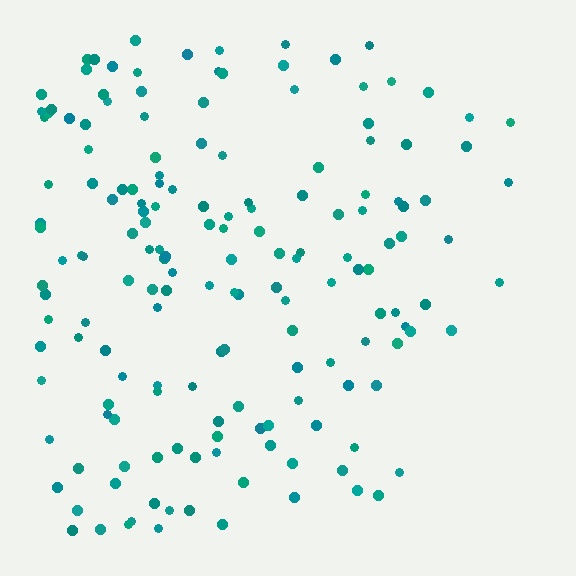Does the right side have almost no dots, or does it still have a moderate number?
Still a moderate number, just noticeably fewer than the left.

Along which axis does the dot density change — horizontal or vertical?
Horizontal.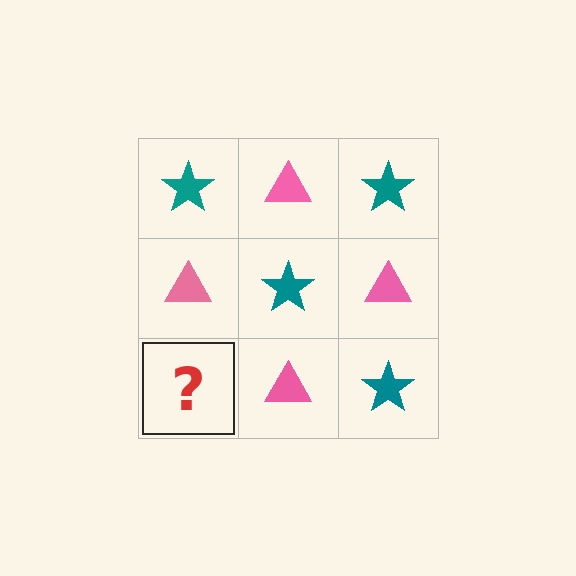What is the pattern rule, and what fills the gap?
The rule is that it alternates teal star and pink triangle in a checkerboard pattern. The gap should be filled with a teal star.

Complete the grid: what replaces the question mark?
The question mark should be replaced with a teal star.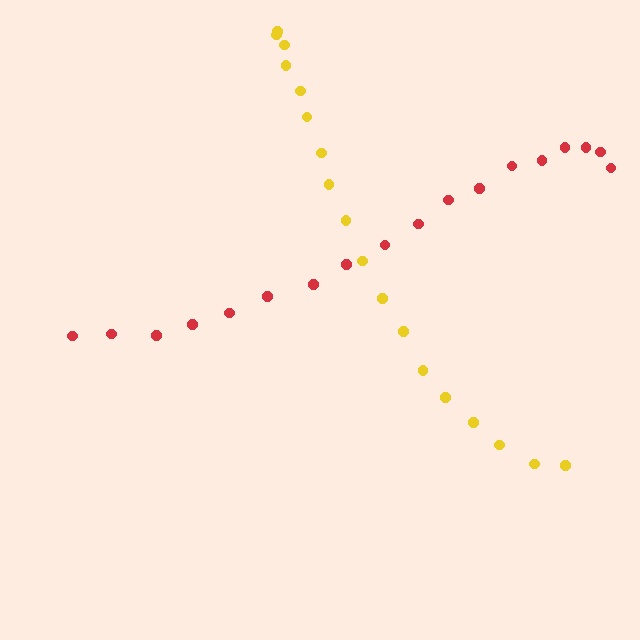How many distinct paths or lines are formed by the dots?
There are 2 distinct paths.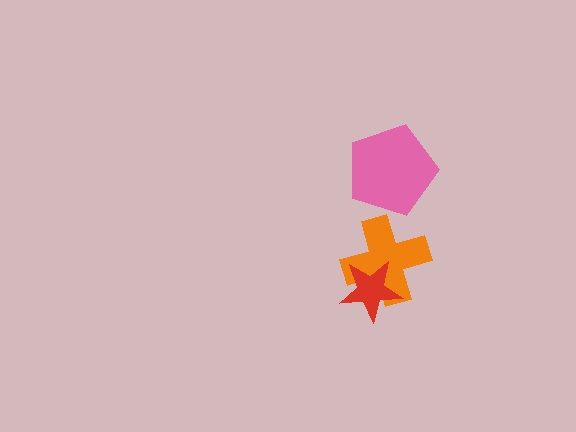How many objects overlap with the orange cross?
1 object overlaps with the orange cross.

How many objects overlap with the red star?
1 object overlaps with the red star.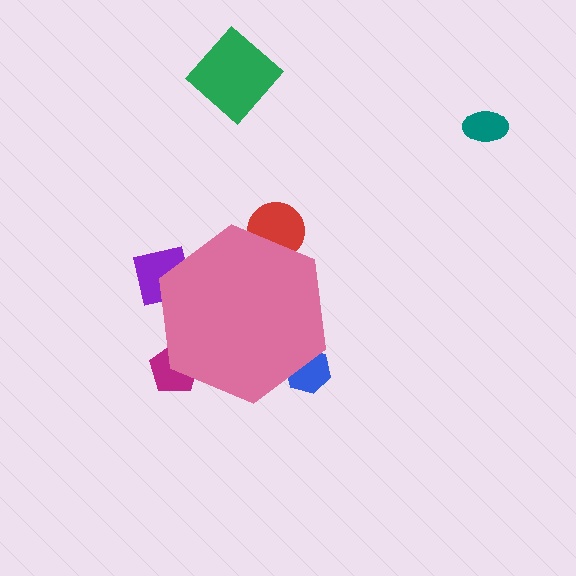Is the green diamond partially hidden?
No, the green diamond is fully visible.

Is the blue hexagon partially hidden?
Yes, the blue hexagon is partially hidden behind the pink hexagon.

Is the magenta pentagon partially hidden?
Yes, the magenta pentagon is partially hidden behind the pink hexagon.